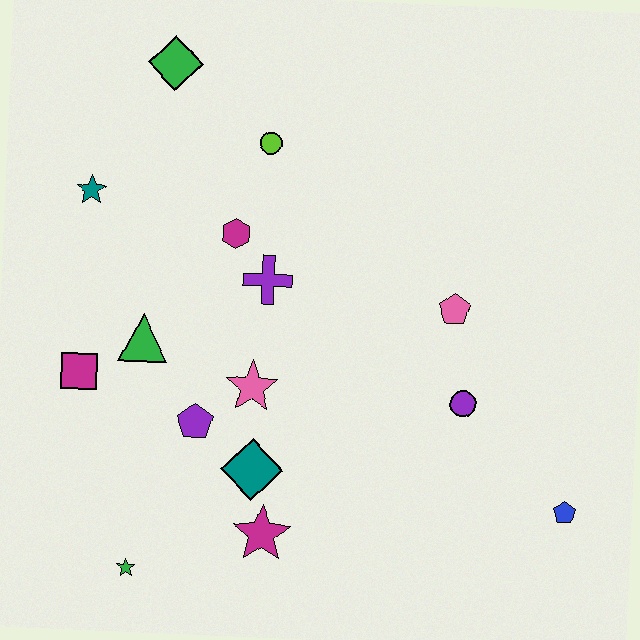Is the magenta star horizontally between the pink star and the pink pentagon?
Yes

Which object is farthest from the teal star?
The blue pentagon is farthest from the teal star.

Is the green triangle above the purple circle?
Yes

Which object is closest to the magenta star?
The teal diamond is closest to the magenta star.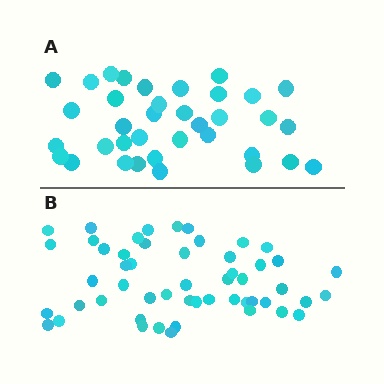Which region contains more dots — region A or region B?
Region B (the bottom region) has more dots.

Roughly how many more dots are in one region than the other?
Region B has approximately 15 more dots than region A.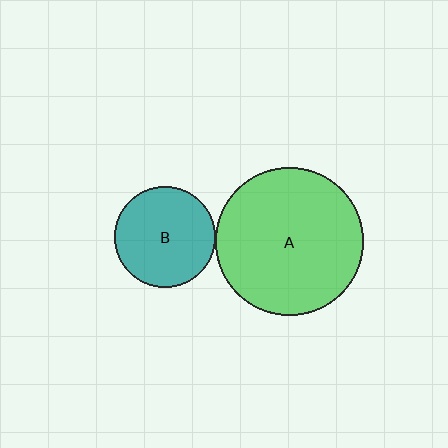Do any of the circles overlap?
No, none of the circles overlap.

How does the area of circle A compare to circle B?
Approximately 2.1 times.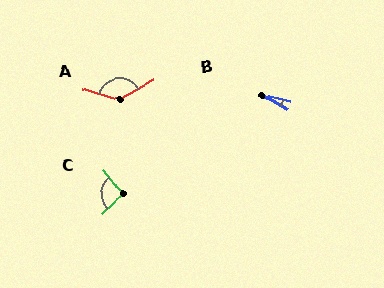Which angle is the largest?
A, at approximately 134 degrees.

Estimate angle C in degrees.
Approximately 95 degrees.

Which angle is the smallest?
B, at approximately 17 degrees.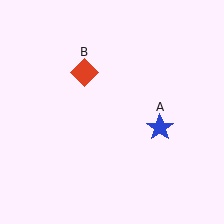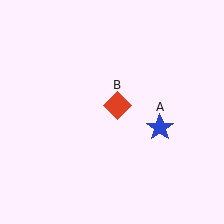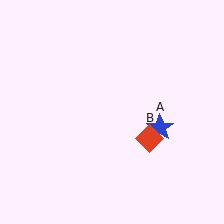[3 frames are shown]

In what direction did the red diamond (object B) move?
The red diamond (object B) moved down and to the right.